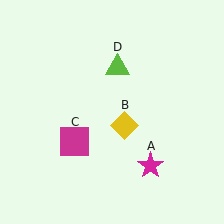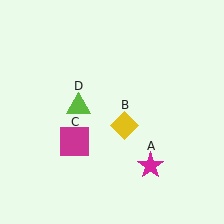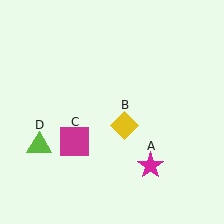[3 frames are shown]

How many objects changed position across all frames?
1 object changed position: lime triangle (object D).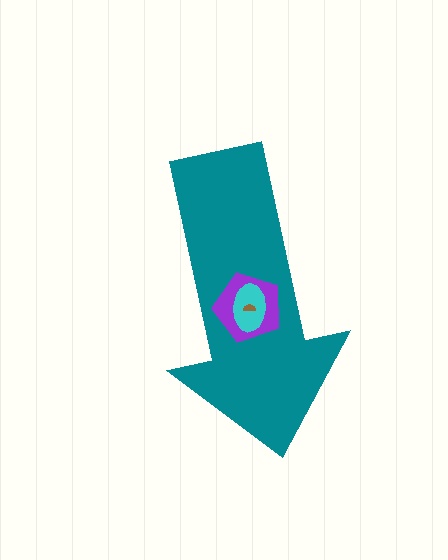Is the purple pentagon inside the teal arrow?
Yes.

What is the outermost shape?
The teal arrow.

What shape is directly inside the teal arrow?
The purple pentagon.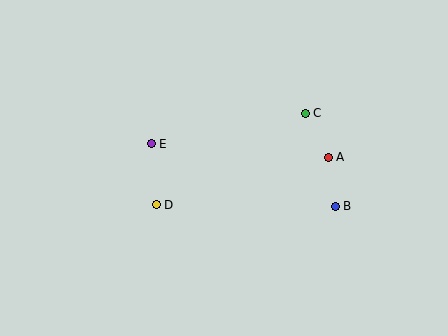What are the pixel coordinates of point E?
Point E is at (151, 144).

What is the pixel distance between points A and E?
The distance between A and E is 177 pixels.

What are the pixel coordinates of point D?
Point D is at (156, 205).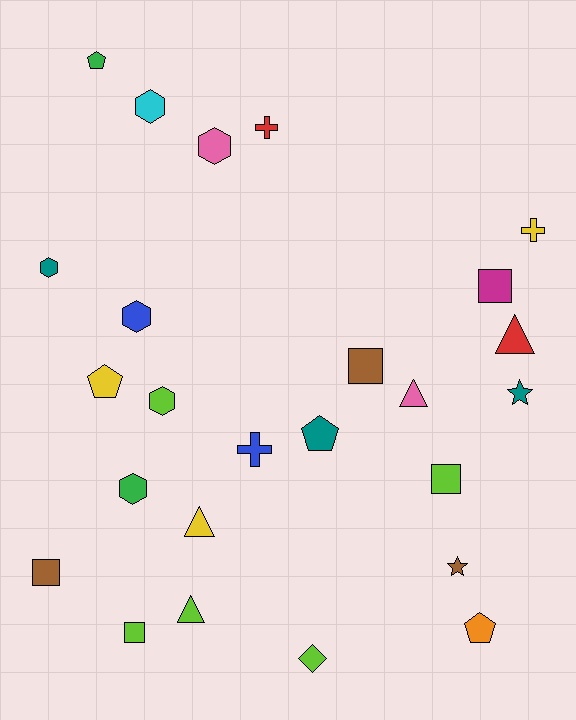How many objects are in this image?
There are 25 objects.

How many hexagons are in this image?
There are 6 hexagons.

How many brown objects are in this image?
There are 3 brown objects.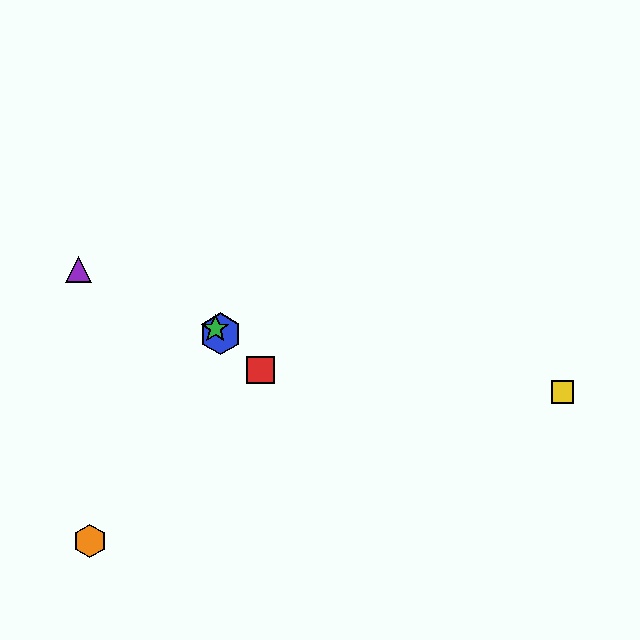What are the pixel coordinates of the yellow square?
The yellow square is at (562, 392).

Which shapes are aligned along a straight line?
The red square, the blue hexagon, the green star are aligned along a straight line.